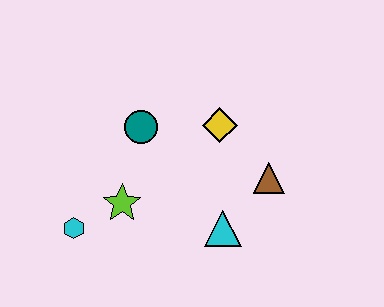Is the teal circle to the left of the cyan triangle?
Yes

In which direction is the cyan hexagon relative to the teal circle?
The cyan hexagon is below the teal circle.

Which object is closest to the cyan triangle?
The brown triangle is closest to the cyan triangle.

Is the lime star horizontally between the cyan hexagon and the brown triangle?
Yes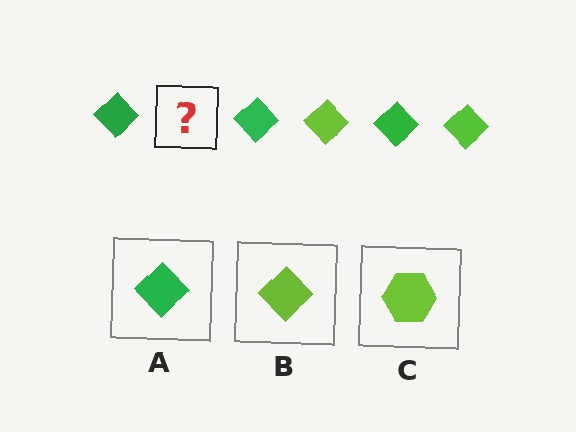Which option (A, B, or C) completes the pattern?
B.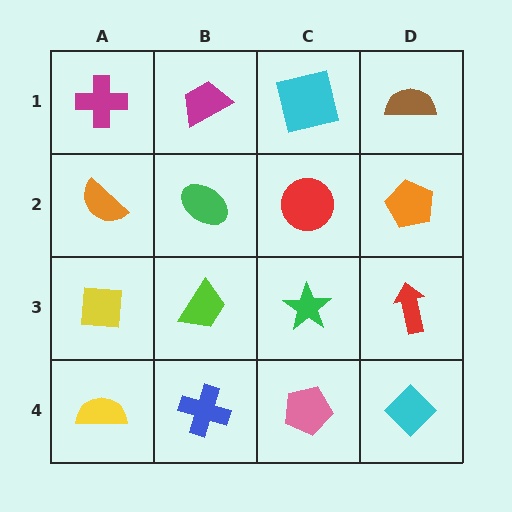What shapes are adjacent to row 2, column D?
A brown semicircle (row 1, column D), a red arrow (row 3, column D), a red circle (row 2, column C).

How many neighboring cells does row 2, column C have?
4.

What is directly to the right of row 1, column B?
A cyan square.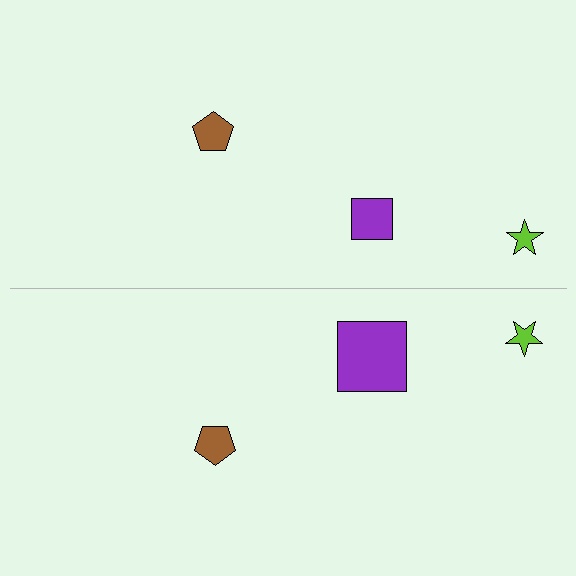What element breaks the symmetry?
The purple square on the bottom side has a different size than its mirror counterpart.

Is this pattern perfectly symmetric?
No, the pattern is not perfectly symmetric. The purple square on the bottom side has a different size than its mirror counterpart.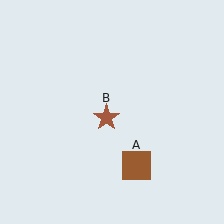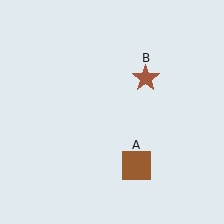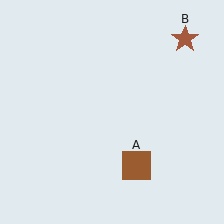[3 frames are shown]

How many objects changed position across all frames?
1 object changed position: brown star (object B).